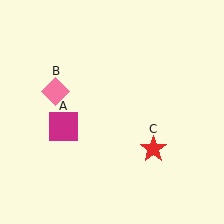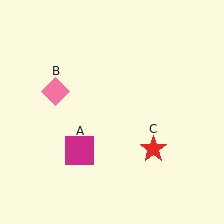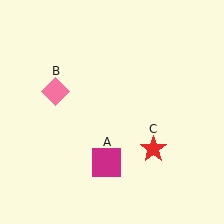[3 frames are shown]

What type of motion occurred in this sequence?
The magenta square (object A) rotated counterclockwise around the center of the scene.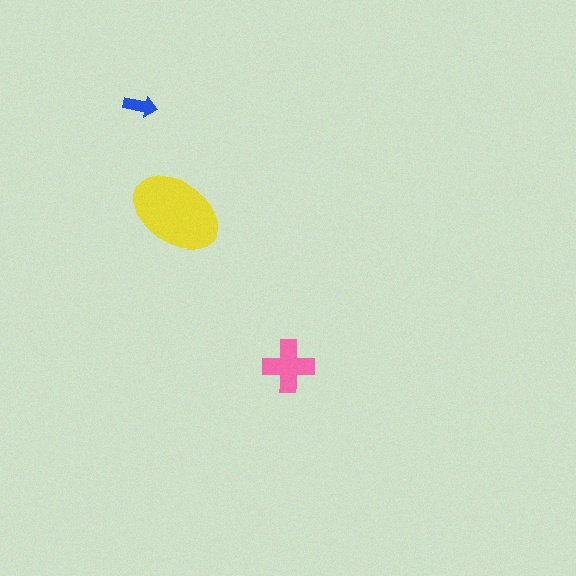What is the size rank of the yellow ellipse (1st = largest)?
1st.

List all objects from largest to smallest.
The yellow ellipse, the pink cross, the blue arrow.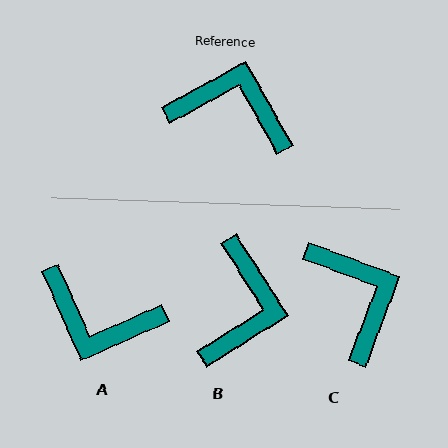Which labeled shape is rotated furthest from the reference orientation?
A, about 175 degrees away.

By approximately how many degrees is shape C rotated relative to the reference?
Approximately 50 degrees clockwise.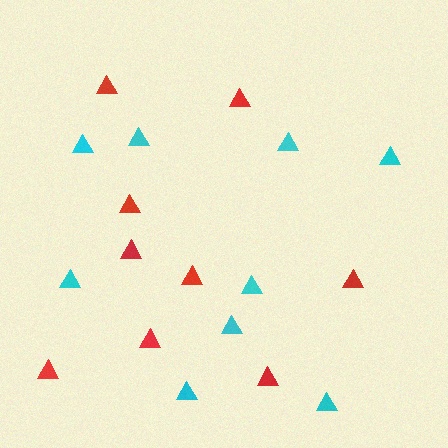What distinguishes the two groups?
There are 2 groups: one group of red triangles (9) and one group of cyan triangles (9).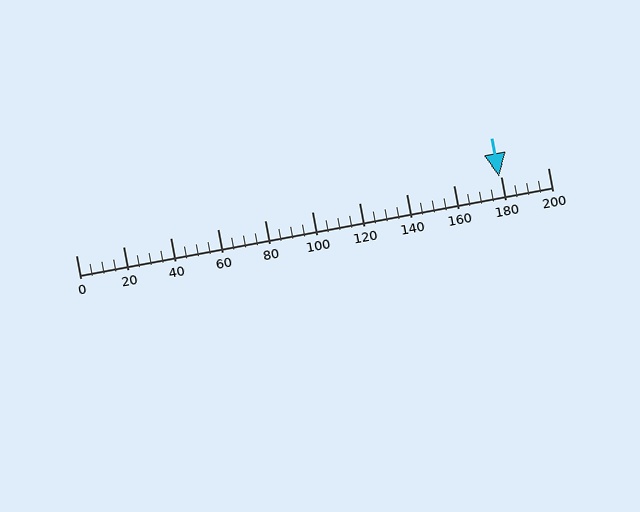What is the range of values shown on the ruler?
The ruler shows values from 0 to 200.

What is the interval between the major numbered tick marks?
The major tick marks are spaced 20 units apart.